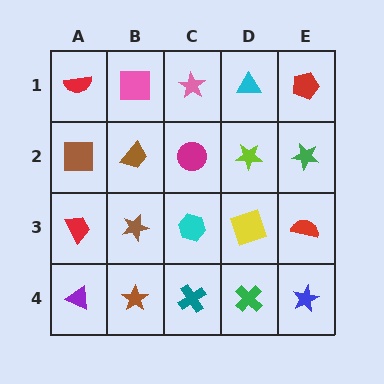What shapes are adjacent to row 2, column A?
A red semicircle (row 1, column A), a red trapezoid (row 3, column A), a brown trapezoid (row 2, column B).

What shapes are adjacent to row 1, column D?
A lime star (row 2, column D), a pink star (row 1, column C), a red pentagon (row 1, column E).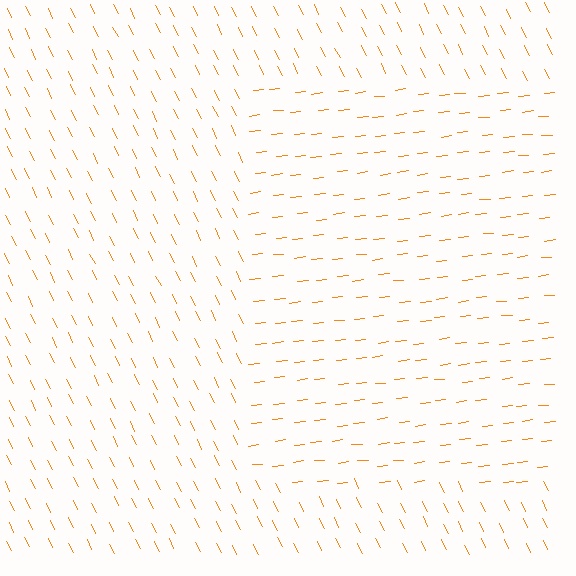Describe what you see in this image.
The image is filled with small orange line segments. A rectangle region in the image has lines oriented differently from the surrounding lines, creating a visible texture boundary.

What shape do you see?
I see a rectangle.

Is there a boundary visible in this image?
Yes, there is a texture boundary formed by a change in line orientation.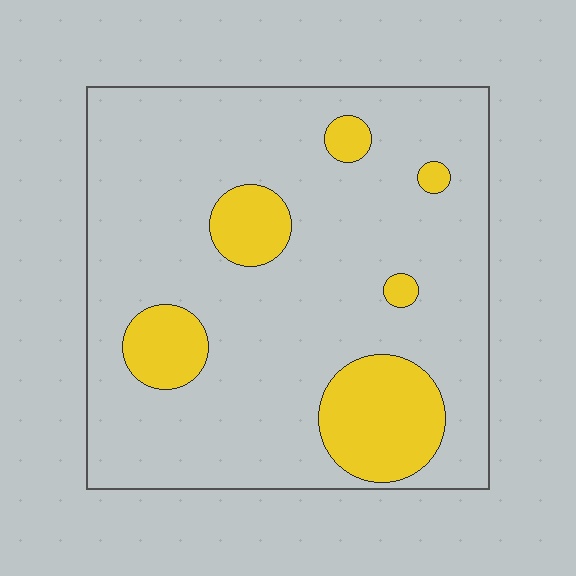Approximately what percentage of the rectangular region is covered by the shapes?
Approximately 15%.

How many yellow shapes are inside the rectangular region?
6.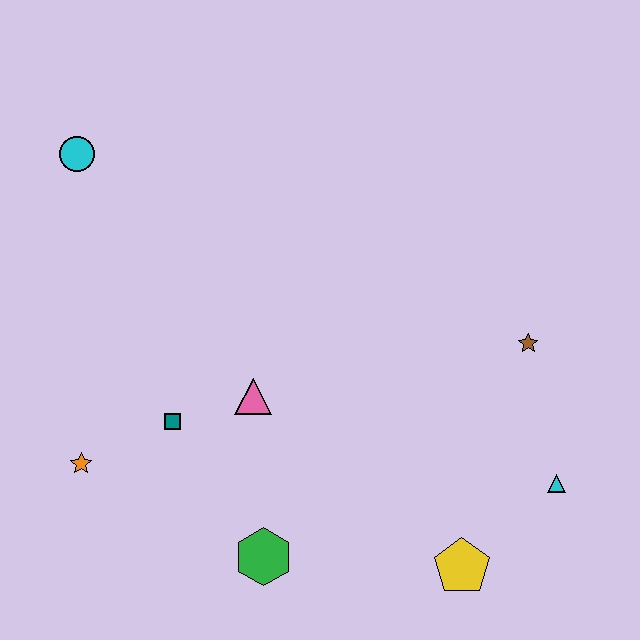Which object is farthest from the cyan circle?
The cyan triangle is farthest from the cyan circle.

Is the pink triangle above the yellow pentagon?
Yes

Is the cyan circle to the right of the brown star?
No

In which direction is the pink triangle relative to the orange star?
The pink triangle is to the right of the orange star.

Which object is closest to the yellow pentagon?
The cyan triangle is closest to the yellow pentagon.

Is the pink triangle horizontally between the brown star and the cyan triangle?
No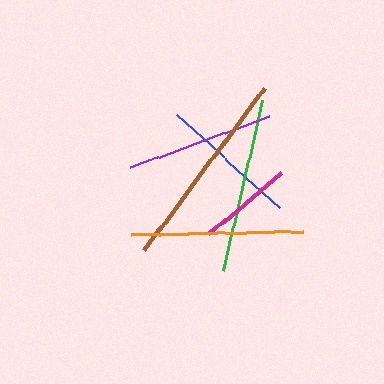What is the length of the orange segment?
The orange segment is approximately 172 pixels long.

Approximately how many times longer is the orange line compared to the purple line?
The orange line is approximately 1.2 times the length of the purple line.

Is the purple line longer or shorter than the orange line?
The orange line is longer than the purple line.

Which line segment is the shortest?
The magenta line is the shortest at approximately 95 pixels.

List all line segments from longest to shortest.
From longest to shortest: brown, green, orange, purple, blue, magenta.